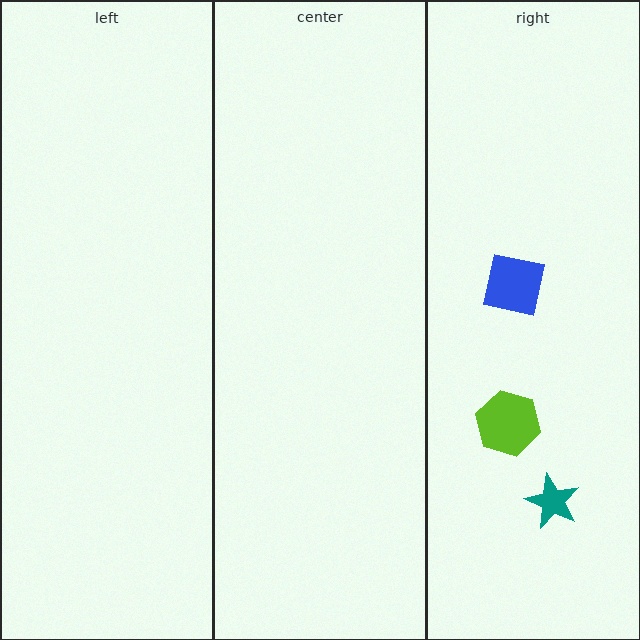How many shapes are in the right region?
3.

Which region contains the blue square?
The right region.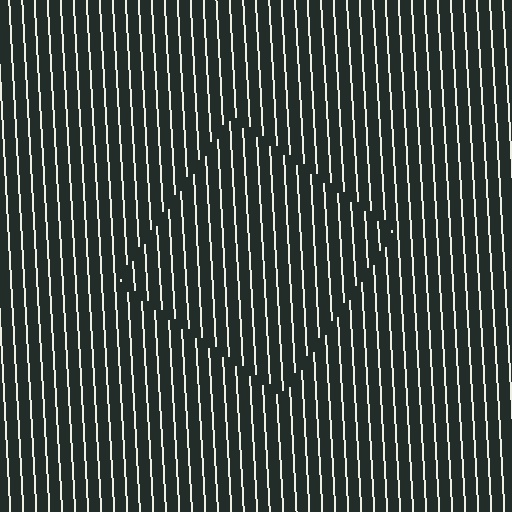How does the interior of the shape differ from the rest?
The interior of the shape contains the same grating, shifted by half a period — the contour is defined by the phase discontinuity where line-ends from the inner and outer gratings abut.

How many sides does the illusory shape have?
4 sides — the line-ends trace a square.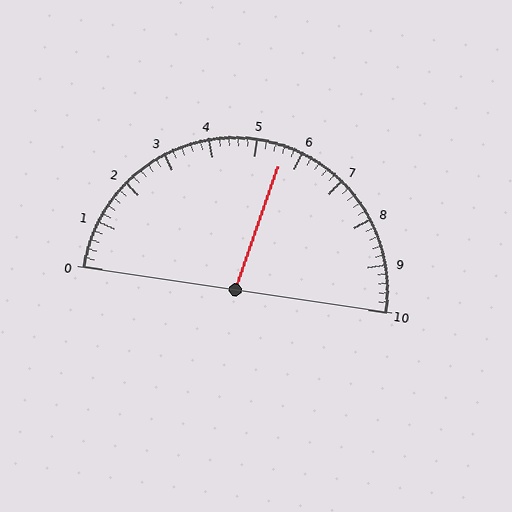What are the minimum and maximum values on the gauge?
The gauge ranges from 0 to 10.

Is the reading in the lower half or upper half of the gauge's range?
The reading is in the upper half of the range (0 to 10).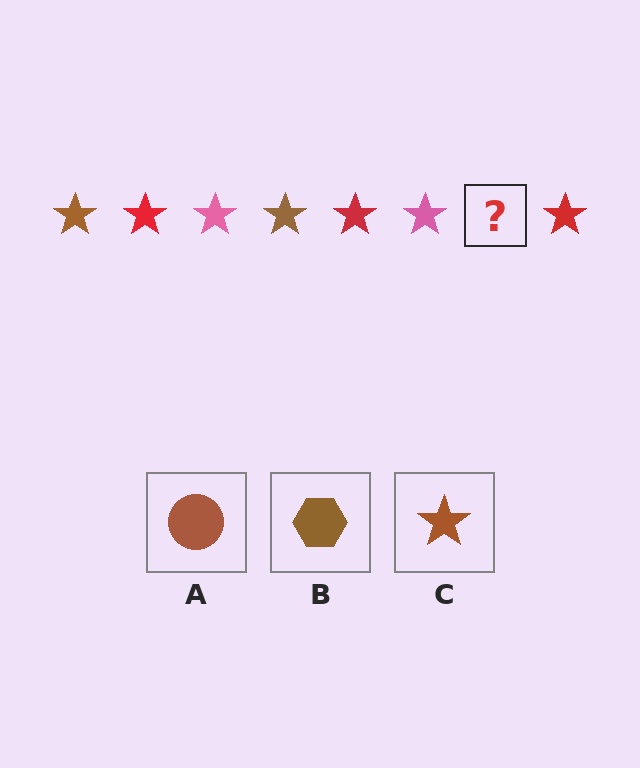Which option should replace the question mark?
Option C.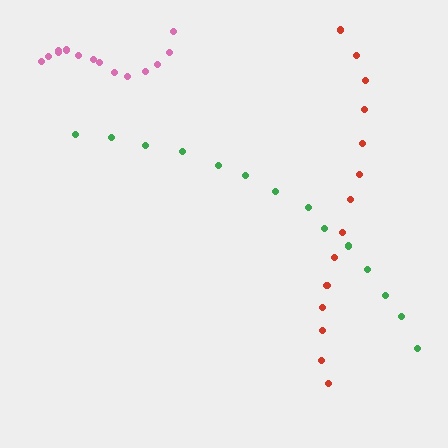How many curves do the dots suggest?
There are 3 distinct paths.